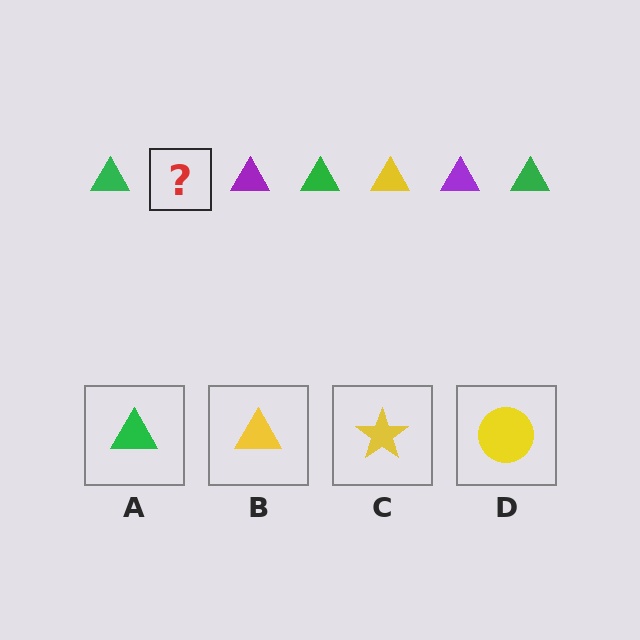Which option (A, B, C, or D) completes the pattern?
B.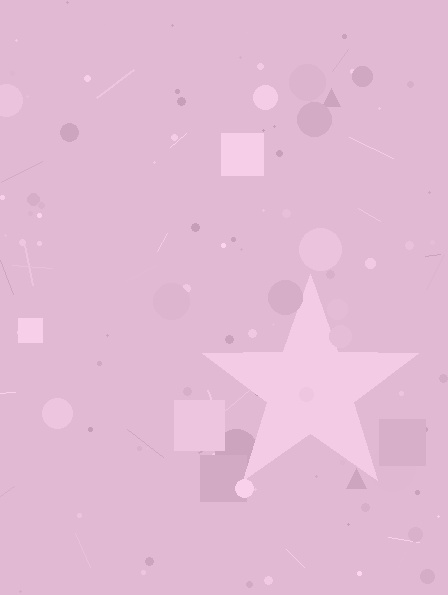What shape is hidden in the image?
A star is hidden in the image.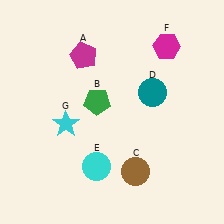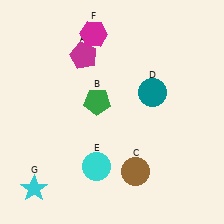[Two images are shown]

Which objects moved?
The objects that moved are: the magenta hexagon (F), the cyan star (G).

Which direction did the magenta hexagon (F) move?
The magenta hexagon (F) moved left.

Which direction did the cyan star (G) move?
The cyan star (G) moved down.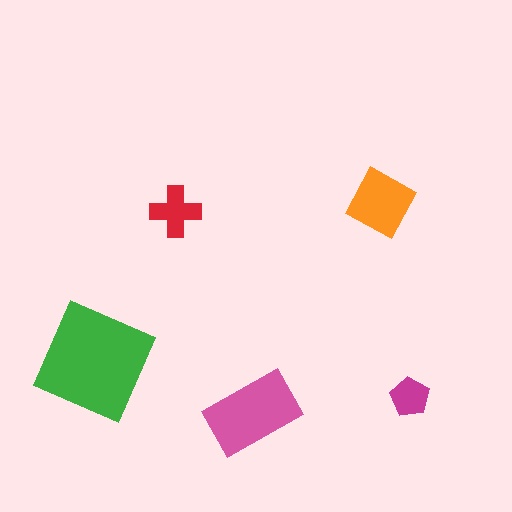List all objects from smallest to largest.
The magenta pentagon, the red cross, the orange diamond, the pink rectangle, the green square.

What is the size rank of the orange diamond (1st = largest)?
3rd.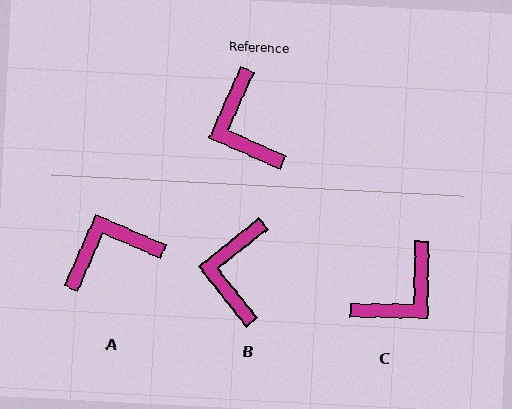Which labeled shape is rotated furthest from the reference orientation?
C, about 113 degrees away.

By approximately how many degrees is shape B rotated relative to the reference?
Approximately 28 degrees clockwise.